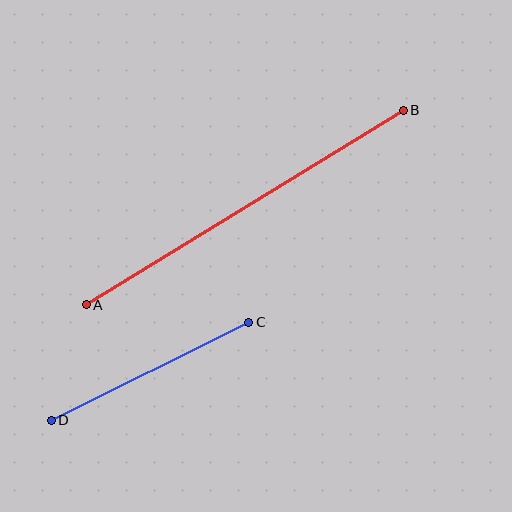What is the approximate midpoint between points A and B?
The midpoint is at approximately (245, 208) pixels.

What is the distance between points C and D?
The distance is approximately 221 pixels.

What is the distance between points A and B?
The distance is approximately 372 pixels.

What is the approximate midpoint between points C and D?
The midpoint is at approximately (150, 371) pixels.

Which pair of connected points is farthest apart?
Points A and B are farthest apart.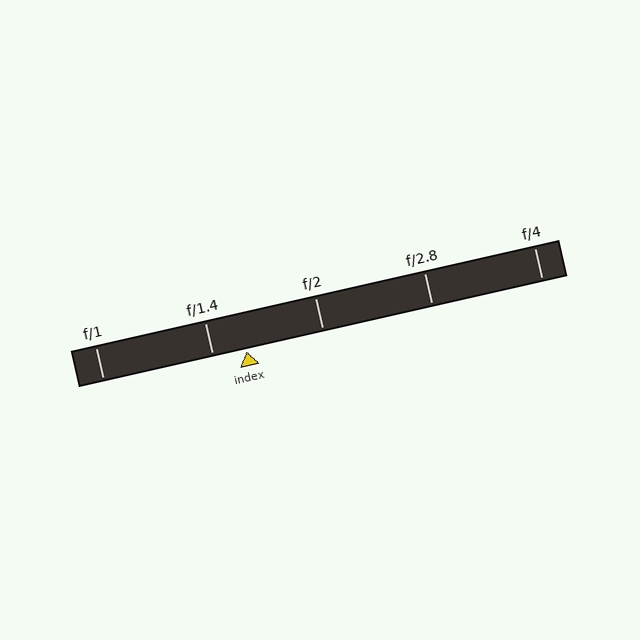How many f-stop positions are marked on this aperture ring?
There are 5 f-stop positions marked.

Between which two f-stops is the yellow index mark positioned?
The index mark is between f/1.4 and f/2.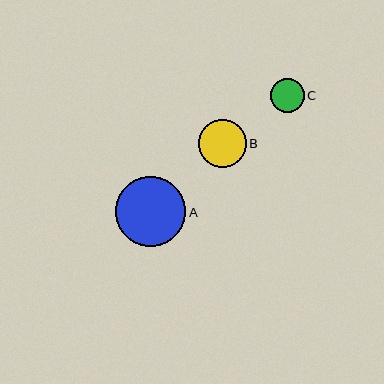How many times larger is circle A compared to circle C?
Circle A is approximately 2.1 times the size of circle C.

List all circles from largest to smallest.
From largest to smallest: A, B, C.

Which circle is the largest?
Circle A is the largest with a size of approximately 70 pixels.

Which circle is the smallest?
Circle C is the smallest with a size of approximately 34 pixels.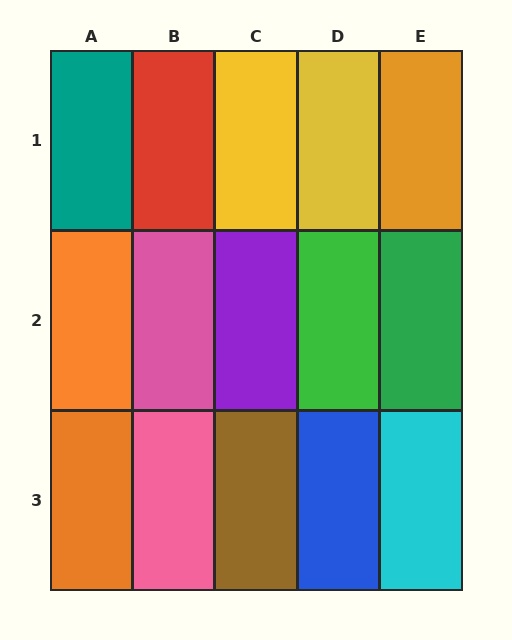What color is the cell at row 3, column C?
Brown.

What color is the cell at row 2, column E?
Green.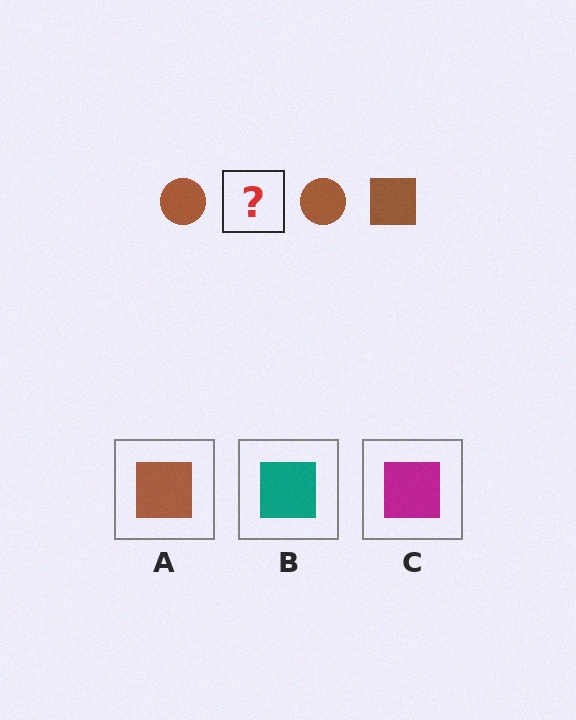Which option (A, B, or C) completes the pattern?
A.